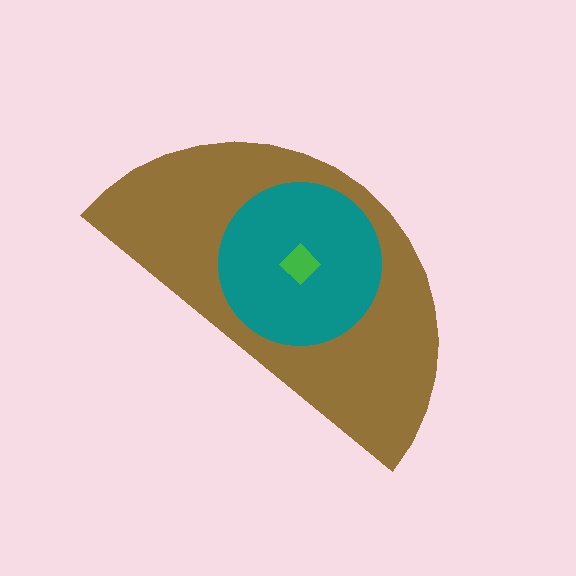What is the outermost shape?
The brown semicircle.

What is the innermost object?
The green diamond.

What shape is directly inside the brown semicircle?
The teal circle.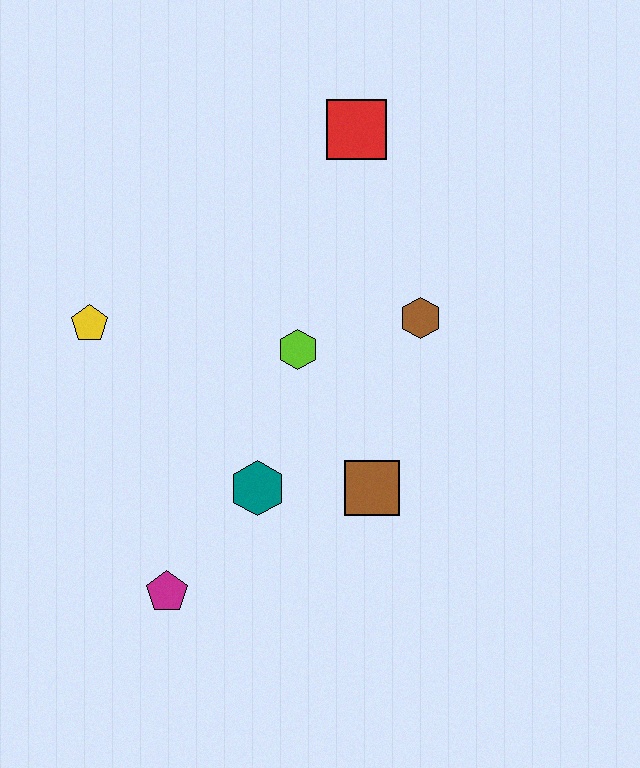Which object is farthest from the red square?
The magenta pentagon is farthest from the red square.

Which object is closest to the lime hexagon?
The brown hexagon is closest to the lime hexagon.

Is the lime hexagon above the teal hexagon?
Yes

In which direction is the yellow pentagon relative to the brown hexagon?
The yellow pentagon is to the left of the brown hexagon.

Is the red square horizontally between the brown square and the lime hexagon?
Yes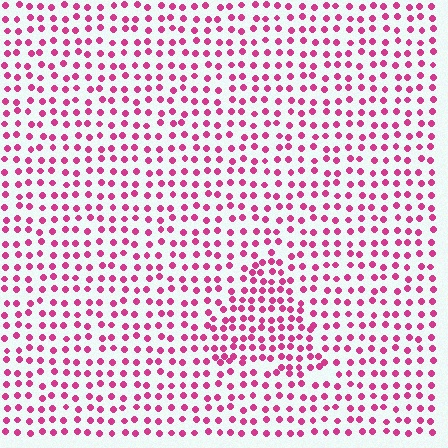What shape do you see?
I see a triangle.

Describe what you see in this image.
The image contains small magenta elements arranged at two different densities. A triangle-shaped region is visible where the elements are more densely packed than the surrounding area.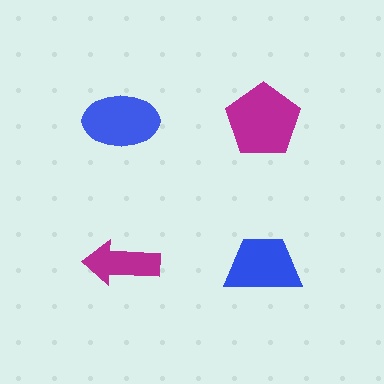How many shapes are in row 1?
2 shapes.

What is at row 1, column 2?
A magenta pentagon.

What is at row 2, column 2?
A blue trapezoid.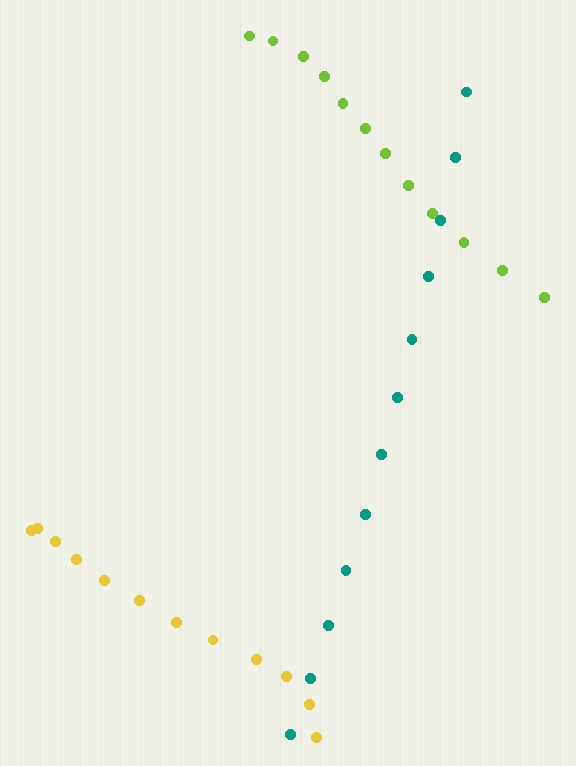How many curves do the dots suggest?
There are 3 distinct paths.